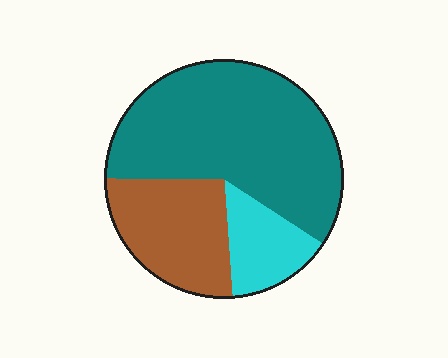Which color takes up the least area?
Cyan, at roughly 15%.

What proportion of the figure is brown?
Brown takes up about one quarter (1/4) of the figure.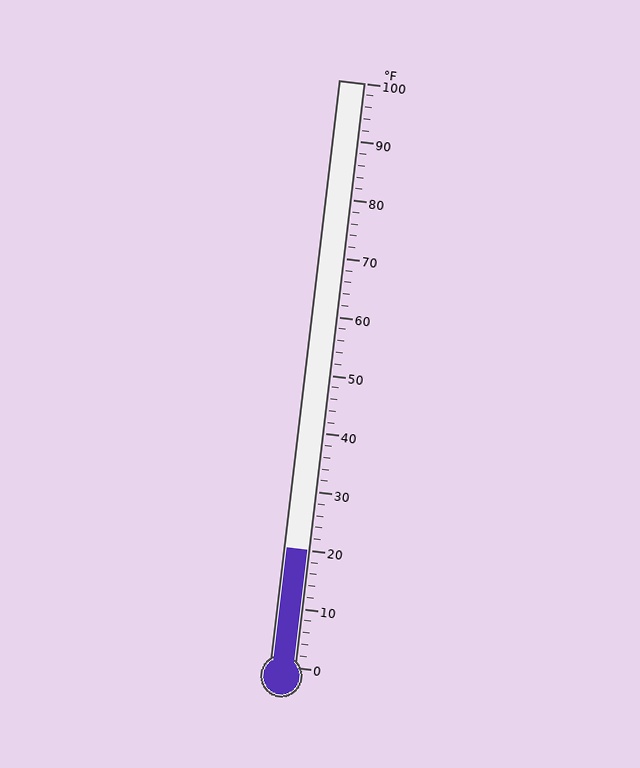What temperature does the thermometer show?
The thermometer shows approximately 20°F.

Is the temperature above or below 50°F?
The temperature is below 50°F.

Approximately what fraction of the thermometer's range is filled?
The thermometer is filled to approximately 20% of its range.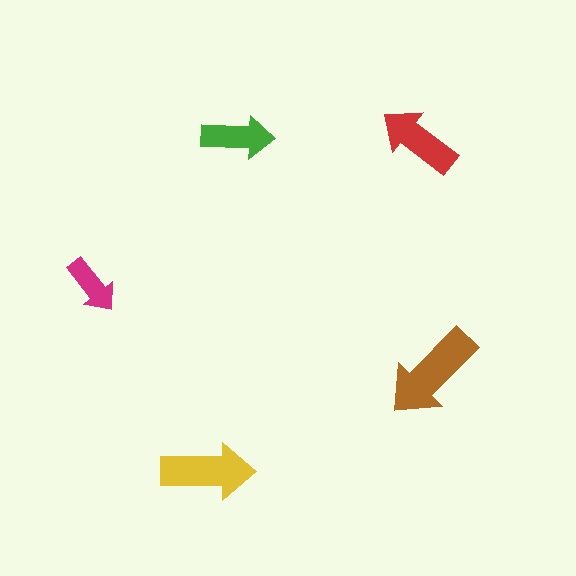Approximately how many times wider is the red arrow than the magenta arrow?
About 1.5 times wider.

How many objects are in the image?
There are 5 objects in the image.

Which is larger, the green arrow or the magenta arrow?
The green one.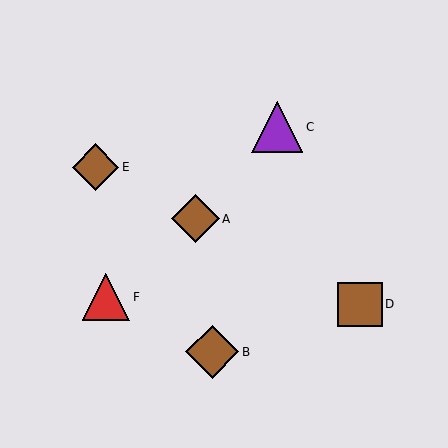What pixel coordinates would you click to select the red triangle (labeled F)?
Click at (106, 297) to select the red triangle F.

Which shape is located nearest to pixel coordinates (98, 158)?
The brown diamond (labeled E) at (96, 167) is nearest to that location.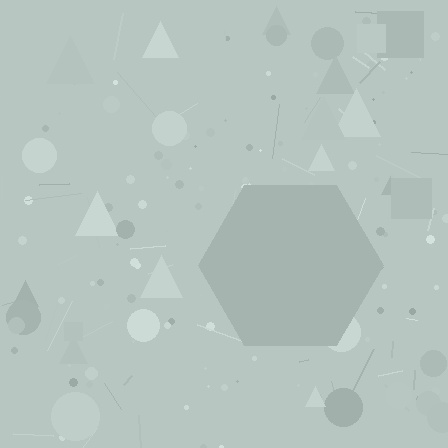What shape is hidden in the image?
A hexagon is hidden in the image.